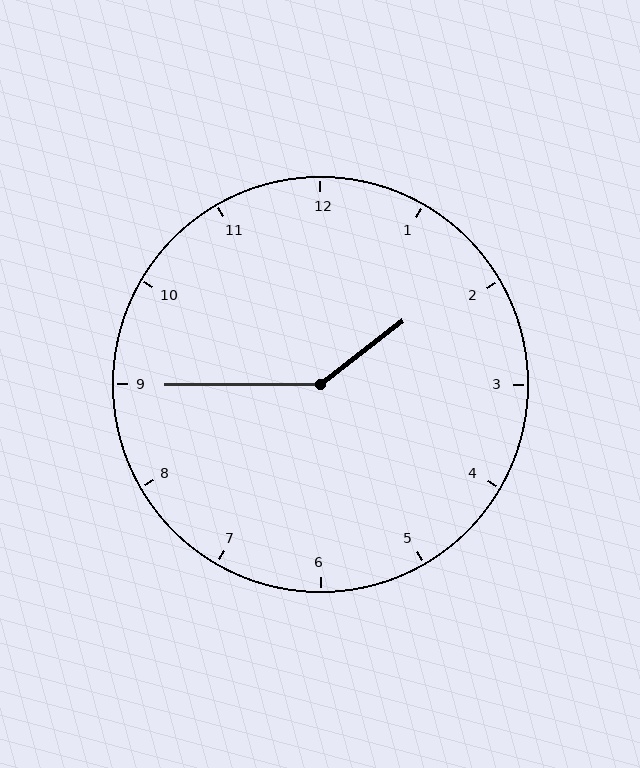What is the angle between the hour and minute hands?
Approximately 142 degrees.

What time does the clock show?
1:45.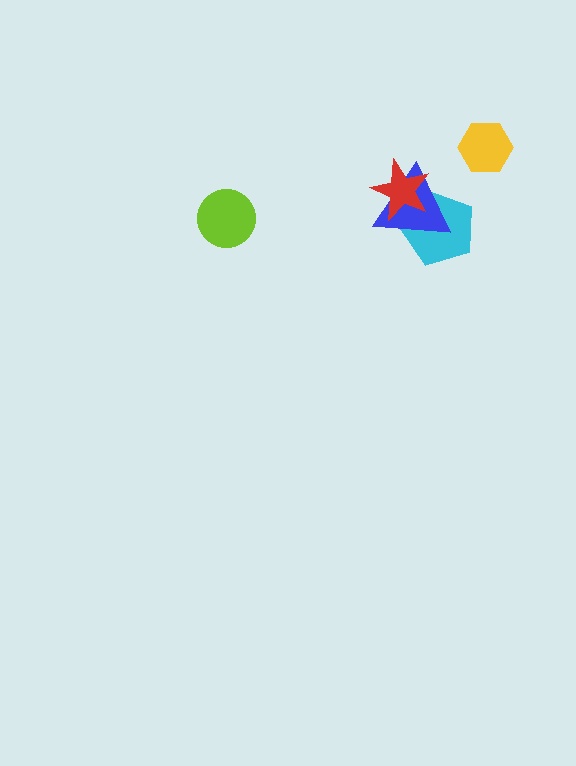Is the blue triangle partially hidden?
Yes, it is partially covered by another shape.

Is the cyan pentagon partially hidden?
Yes, it is partially covered by another shape.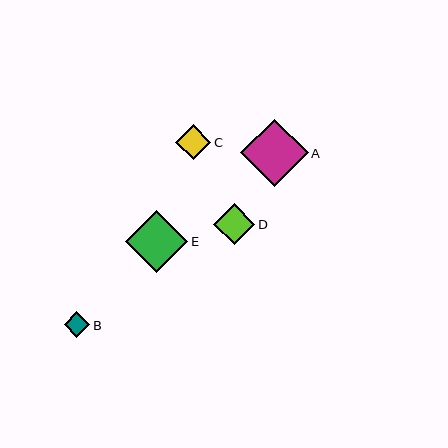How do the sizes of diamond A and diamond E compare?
Diamond A and diamond E are approximately the same size.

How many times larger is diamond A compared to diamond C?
Diamond A is approximately 1.9 times the size of diamond C.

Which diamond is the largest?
Diamond A is the largest with a size of approximately 68 pixels.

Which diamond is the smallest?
Diamond B is the smallest with a size of approximately 25 pixels.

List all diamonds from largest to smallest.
From largest to smallest: A, E, D, C, B.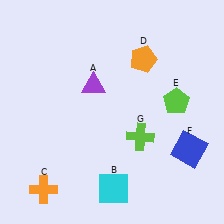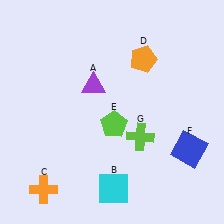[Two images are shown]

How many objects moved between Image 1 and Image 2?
1 object moved between the two images.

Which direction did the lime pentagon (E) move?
The lime pentagon (E) moved left.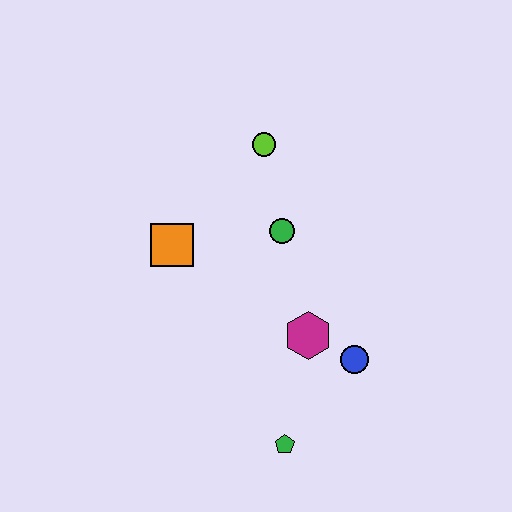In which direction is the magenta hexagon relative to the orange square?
The magenta hexagon is to the right of the orange square.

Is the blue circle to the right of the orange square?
Yes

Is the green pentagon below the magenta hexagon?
Yes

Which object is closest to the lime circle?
The green circle is closest to the lime circle.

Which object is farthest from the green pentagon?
The lime circle is farthest from the green pentagon.